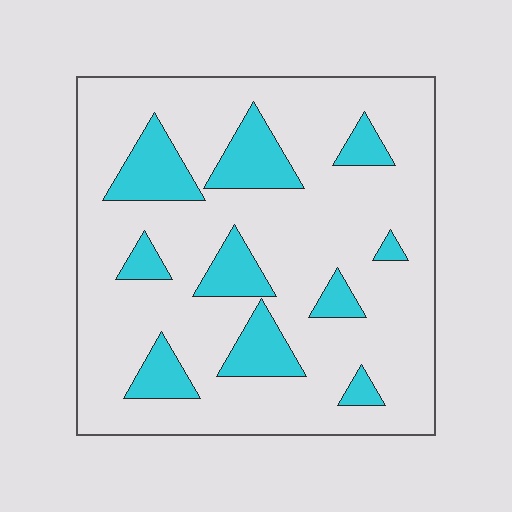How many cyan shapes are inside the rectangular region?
10.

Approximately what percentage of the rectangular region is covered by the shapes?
Approximately 20%.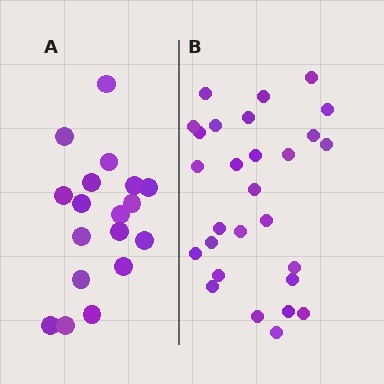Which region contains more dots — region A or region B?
Region B (the right region) has more dots.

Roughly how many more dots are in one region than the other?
Region B has roughly 10 or so more dots than region A.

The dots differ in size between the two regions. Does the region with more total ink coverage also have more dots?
No. Region A has more total ink coverage because its dots are larger, but region B actually contains more individual dots. Total area can be misleading — the number of items is what matters here.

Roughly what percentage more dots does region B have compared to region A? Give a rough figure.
About 55% more.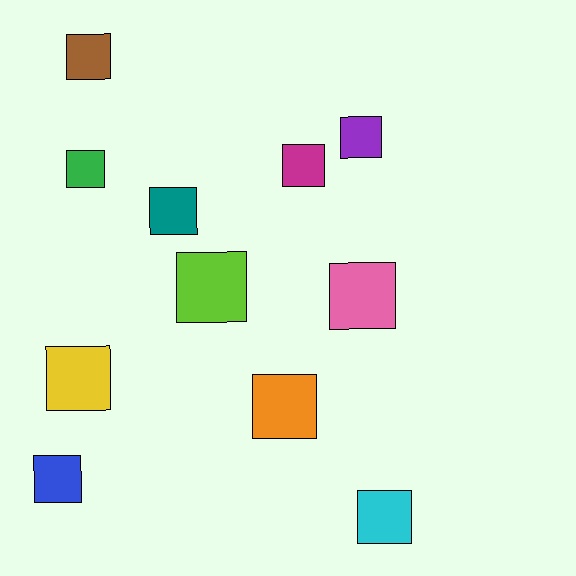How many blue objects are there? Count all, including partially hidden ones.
There is 1 blue object.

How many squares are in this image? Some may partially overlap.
There are 11 squares.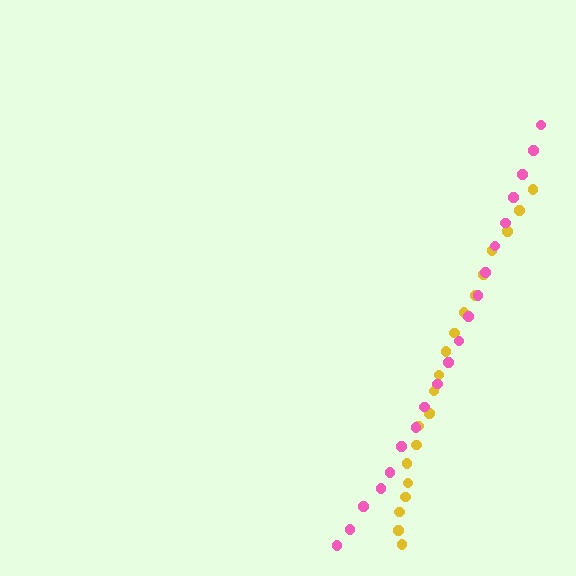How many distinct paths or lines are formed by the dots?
There are 2 distinct paths.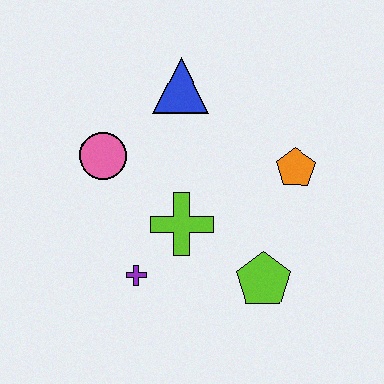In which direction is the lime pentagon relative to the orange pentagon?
The lime pentagon is below the orange pentagon.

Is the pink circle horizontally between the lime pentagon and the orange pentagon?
No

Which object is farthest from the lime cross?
The blue triangle is farthest from the lime cross.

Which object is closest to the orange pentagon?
The lime pentagon is closest to the orange pentagon.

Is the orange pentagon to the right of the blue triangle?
Yes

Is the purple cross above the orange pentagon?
No